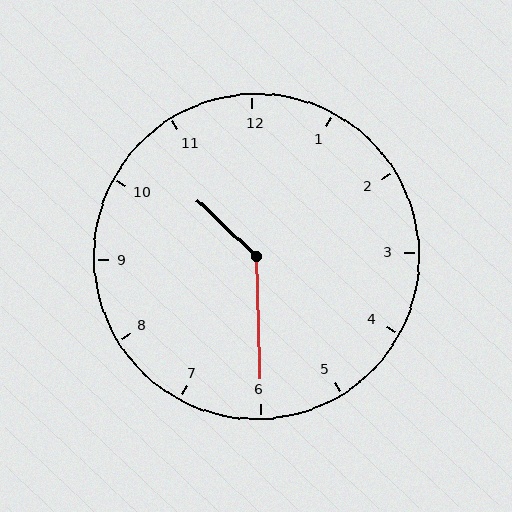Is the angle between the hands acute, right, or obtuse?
It is obtuse.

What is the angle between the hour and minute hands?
Approximately 135 degrees.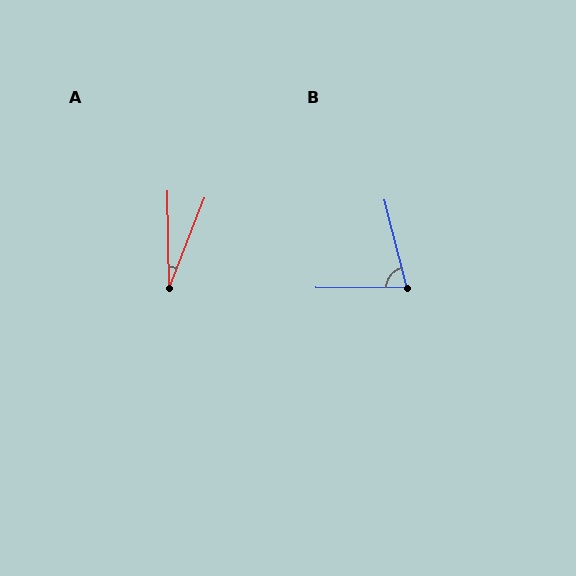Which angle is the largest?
B, at approximately 75 degrees.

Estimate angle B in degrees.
Approximately 75 degrees.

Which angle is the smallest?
A, at approximately 22 degrees.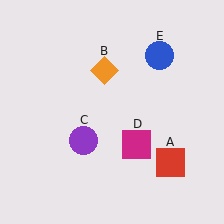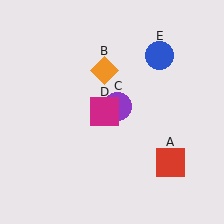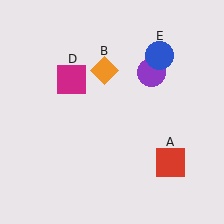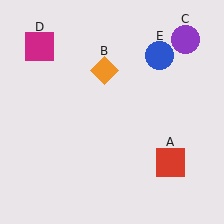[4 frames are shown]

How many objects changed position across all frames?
2 objects changed position: purple circle (object C), magenta square (object D).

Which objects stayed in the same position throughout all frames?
Red square (object A) and orange diamond (object B) and blue circle (object E) remained stationary.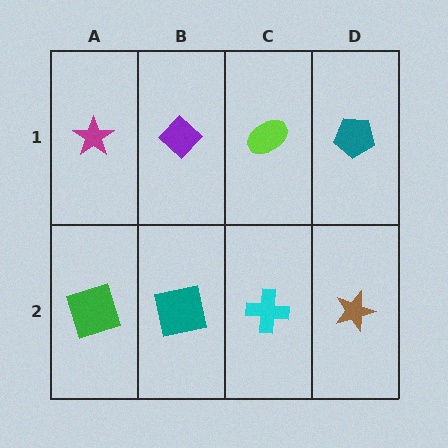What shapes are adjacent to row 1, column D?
A brown star (row 2, column D), a lime ellipse (row 1, column C).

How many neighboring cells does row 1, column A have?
2.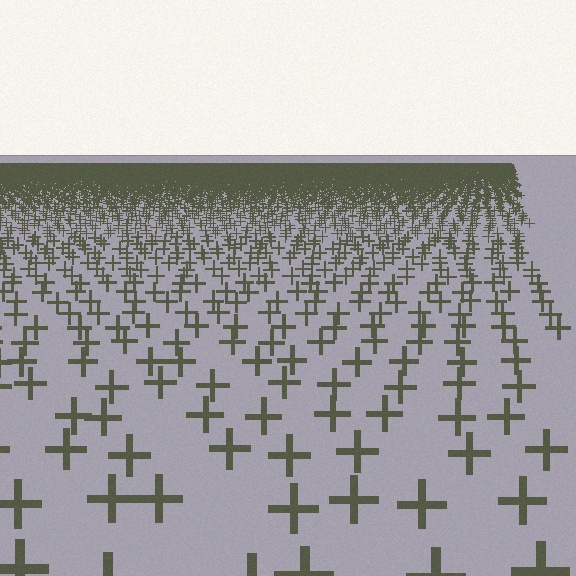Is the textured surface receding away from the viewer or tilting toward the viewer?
The surface is receding away from the viewer. Texture elements get smaller and denser toward the top.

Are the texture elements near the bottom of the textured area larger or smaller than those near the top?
Larger. Near the bottom, elements are closer to the viewer and appear at a bigger on-screen size.